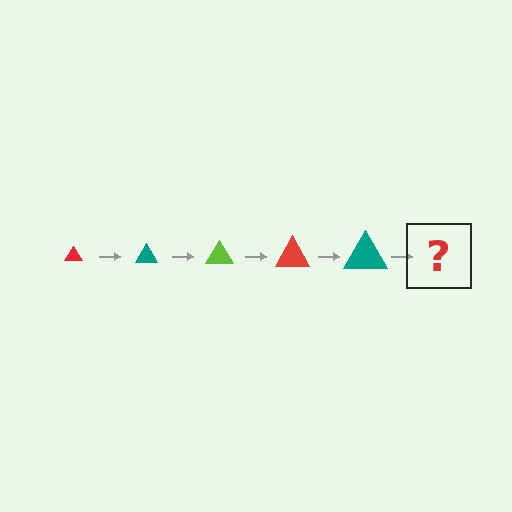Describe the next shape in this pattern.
It should be a lime triangle, larger than the previous one.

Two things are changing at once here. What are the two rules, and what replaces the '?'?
The two rules are that the triangle grows larger each step and the color cycles through red, teal, and lime. The '?' should be a lime triangle, larger than the previous one.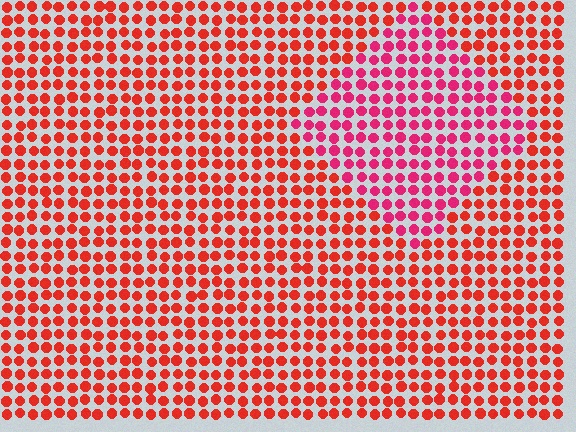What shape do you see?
I see a diamond.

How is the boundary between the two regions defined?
The boundary is defined purely by a slight shift in hue (about 28 degrees). Spacing, size, and orientation are identical on both sides.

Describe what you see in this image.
The image is filled with small red elements in a uniform arrangement. A diamond-shaped region is visible where the elements are tinted to a slightly different hue, forming a subtle color boundary.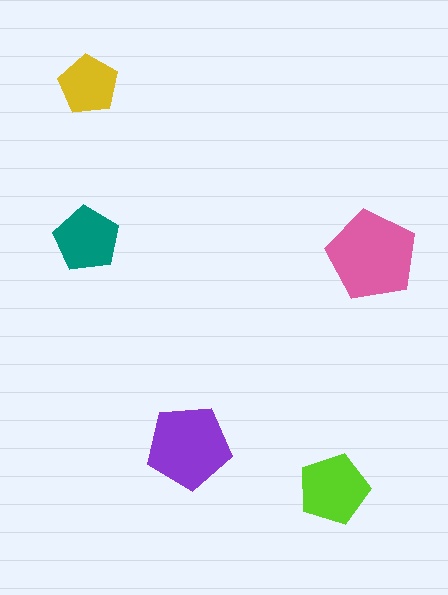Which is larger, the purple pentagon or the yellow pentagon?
The purple one.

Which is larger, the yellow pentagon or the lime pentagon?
The lime one.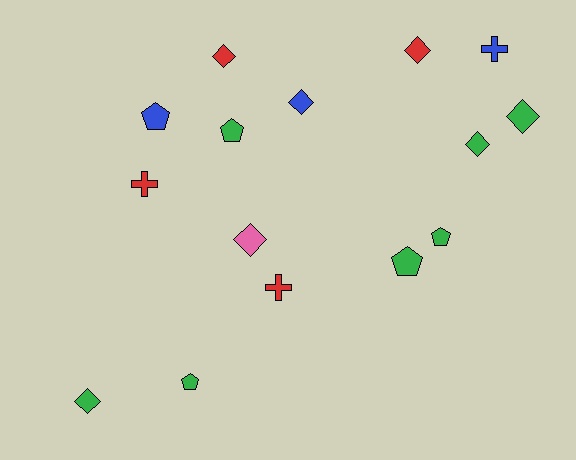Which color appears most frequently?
Green, with 7 objects.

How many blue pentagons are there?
There is 1 blue pentagon.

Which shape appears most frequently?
Diamond, with 7 objects.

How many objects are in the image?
There are 15 objects.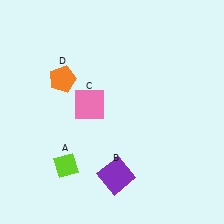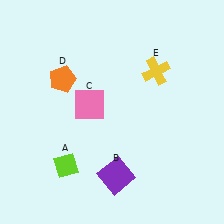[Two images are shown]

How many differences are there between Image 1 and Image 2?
There is 1 difference between the two images.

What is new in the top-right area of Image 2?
A yellow cross (E) was added in the top-right area of Image 2.